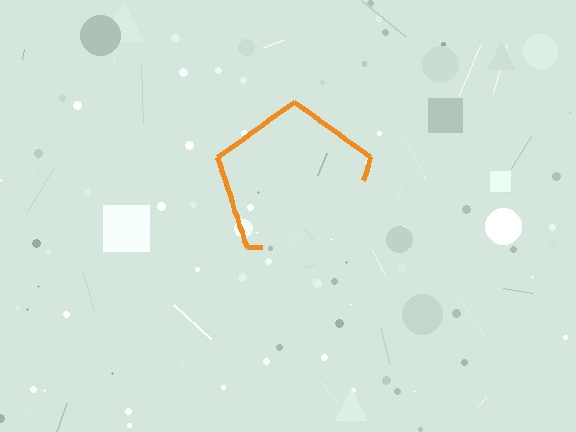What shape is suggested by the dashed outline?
The dashed outline suggests a pentagon.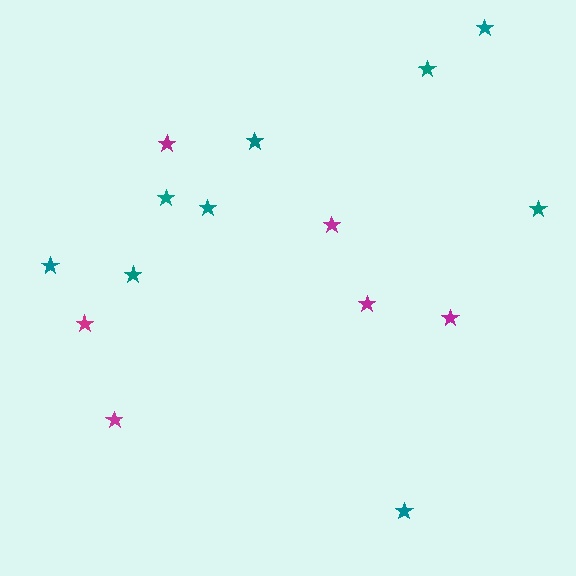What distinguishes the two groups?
There are 2 groups: one group of magenta stars (6) and one group of teal stars (9).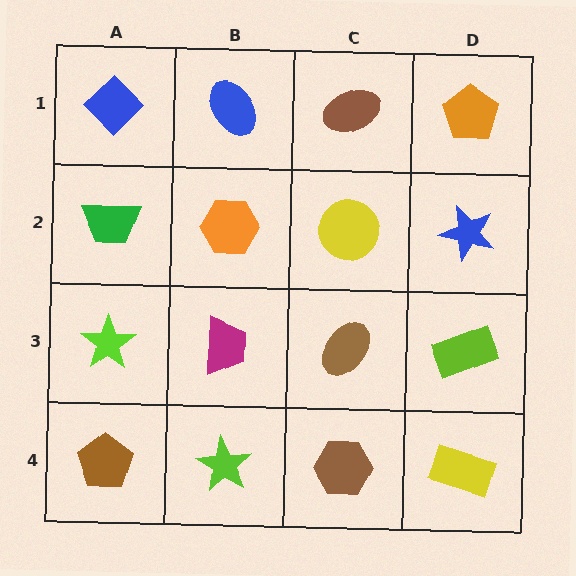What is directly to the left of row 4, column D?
A brown hexagon.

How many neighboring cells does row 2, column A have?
3.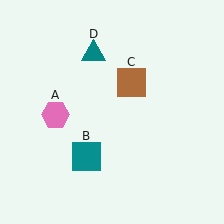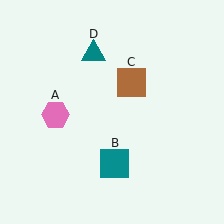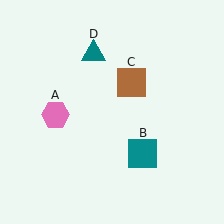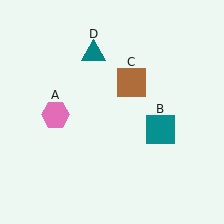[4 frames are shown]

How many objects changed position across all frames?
1 object changed position: teal square (object B).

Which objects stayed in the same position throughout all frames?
Pink hexagon (object A) and brown square (object C) and teal triangle (object D) remained stationary.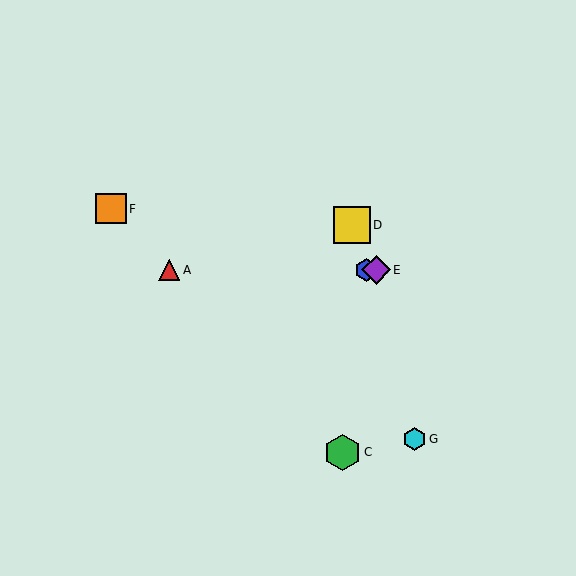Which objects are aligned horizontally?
Objects A, B, E are aligned horizontally.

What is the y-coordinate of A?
Object A is at y≈270.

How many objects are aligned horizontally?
3 objects (A, B, E) are aligned horizontally.